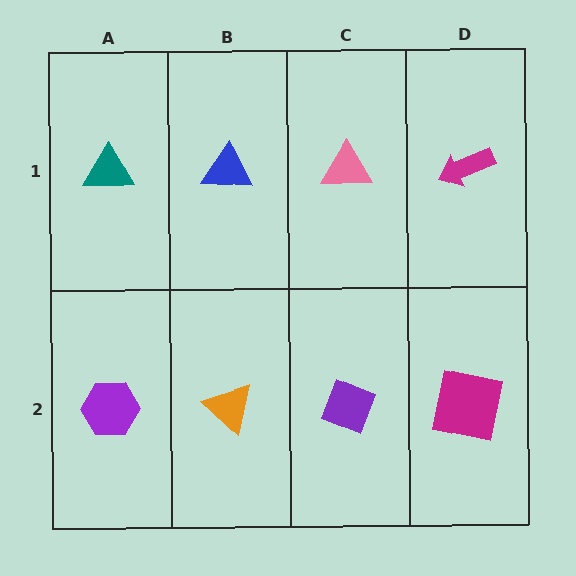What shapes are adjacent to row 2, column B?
A blue triangle (row 1, column B), a purple hexagon (row 2, column A), a purple diamond (row 2, column C).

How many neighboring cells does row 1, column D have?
2.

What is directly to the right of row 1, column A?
A blue triangle.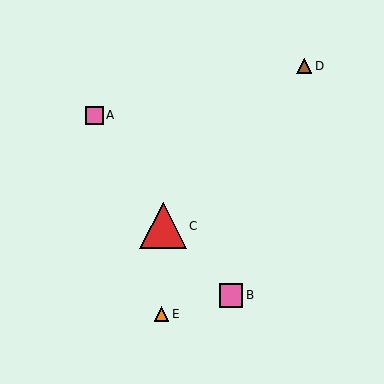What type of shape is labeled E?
Shape E is an orange triangle.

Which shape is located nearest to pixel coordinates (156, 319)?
The orange triangle (labeled E) at (162, 314) is nearest to that location.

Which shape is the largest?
The red triangle (labeled C) is the largest.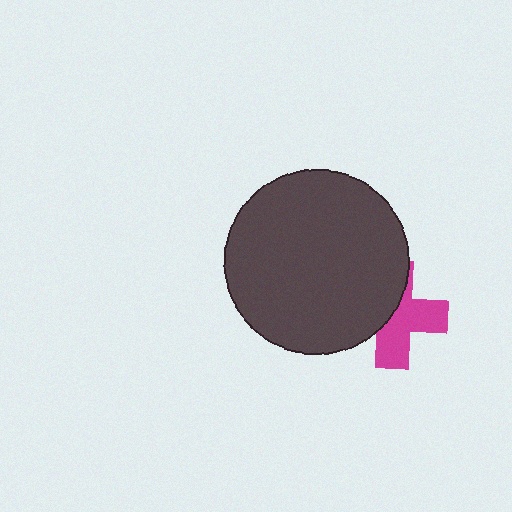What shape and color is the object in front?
The object in front is a dark gray circle.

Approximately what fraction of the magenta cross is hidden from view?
Roughly 46% of the magenta cross is hidden behind the dark gray circle.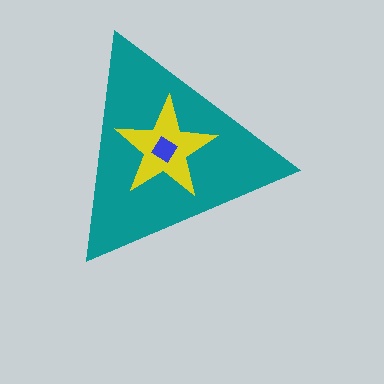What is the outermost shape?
The teal triangle.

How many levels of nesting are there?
3.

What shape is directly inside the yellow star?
The blue diamond.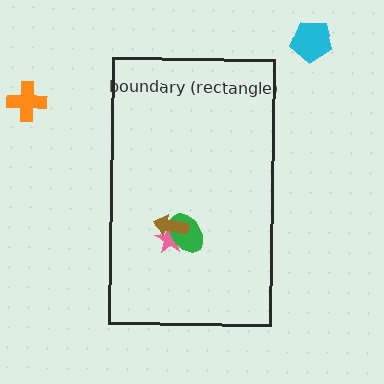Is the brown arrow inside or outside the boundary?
Inside.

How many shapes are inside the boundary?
3 inside, 2 outside.